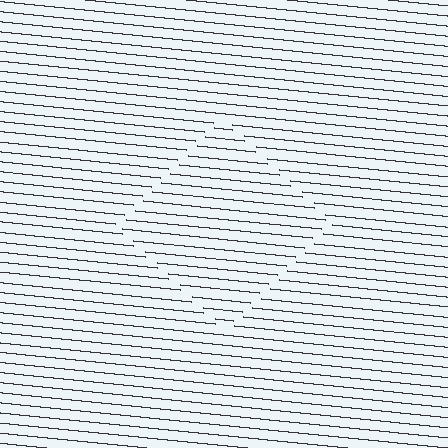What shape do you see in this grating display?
An illusory square. The interior of the shape contains the same grating, shifted by half a period — the contour is defined by the phase discontinuity where line-ends from the inner and outer gratings abut.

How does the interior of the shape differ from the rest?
The interior of the shape contains the same grating, shifted by half a period — the contour is defined by the phase discontinuity where line-ends from the inner and outer gratings abut.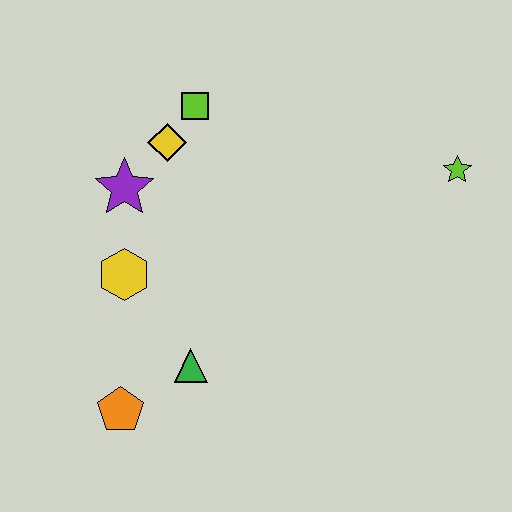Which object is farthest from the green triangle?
The lime star is farthest from the green triangle.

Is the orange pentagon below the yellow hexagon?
Yes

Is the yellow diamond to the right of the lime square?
No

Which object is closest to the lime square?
The yellow diamond is closest to the lime square.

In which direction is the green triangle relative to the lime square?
The green triangle is below the lime square.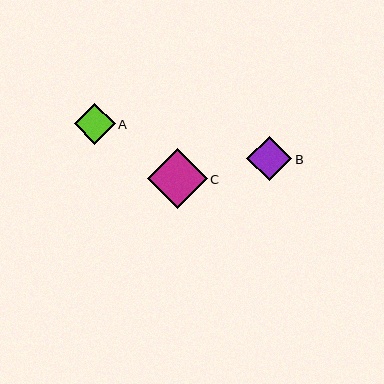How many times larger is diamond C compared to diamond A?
Diamond C is approximately 1.5 times the size of diamond A.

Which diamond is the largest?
Diamond C is the largest with a size of approximately 60 pixels.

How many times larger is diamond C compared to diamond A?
Diamond C is approximately 1.5 times the size of diamond A.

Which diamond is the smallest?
Diamond A is the smallest with a size of approximately 40 pixels.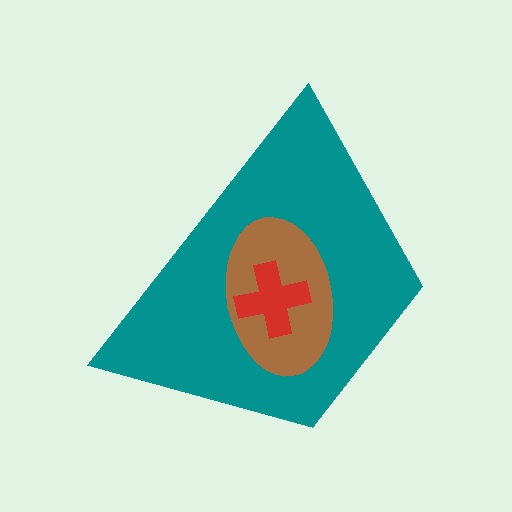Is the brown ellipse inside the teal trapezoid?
Yes.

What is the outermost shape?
The teal trapezoid.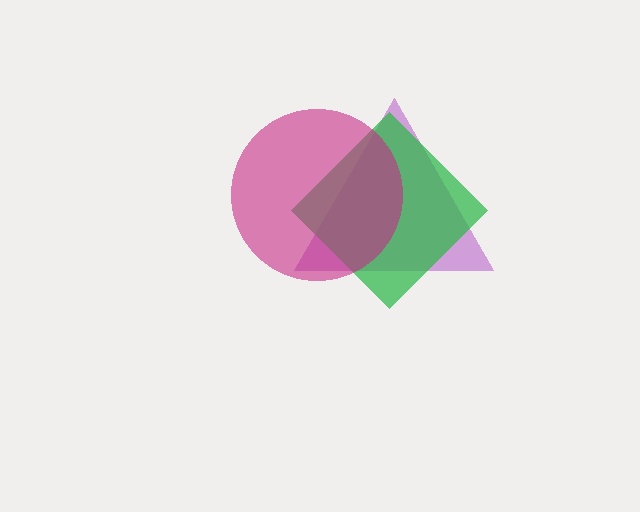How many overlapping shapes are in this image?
There are 3 overlapping shapes in the image.